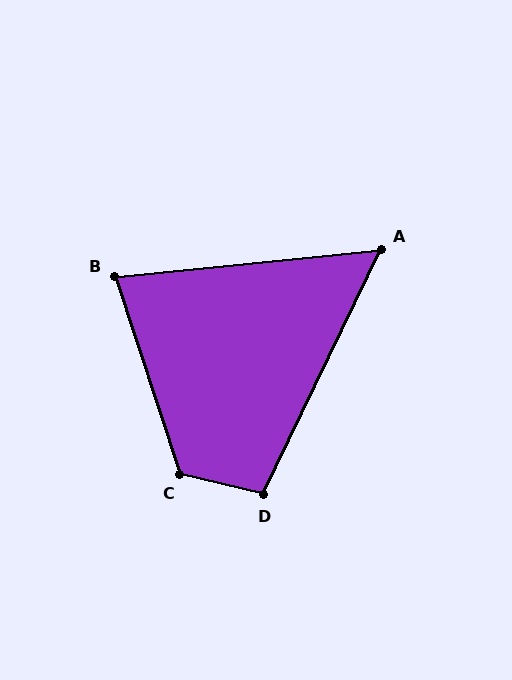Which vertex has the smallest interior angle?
A, at approximately 59 degrees.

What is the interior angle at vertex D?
Approximately 102 degrees (obtuse).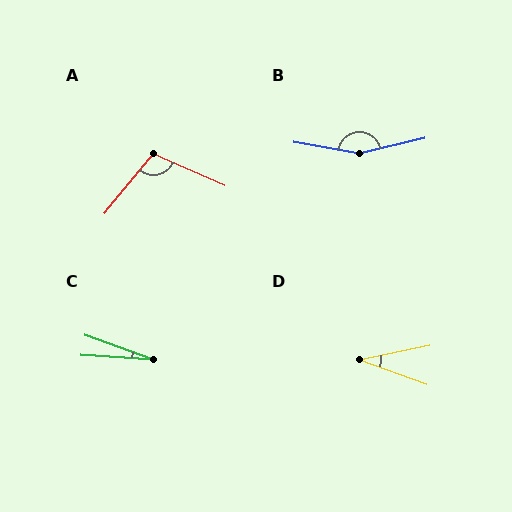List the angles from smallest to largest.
C (16°), D (32°), A (106°), B (157°).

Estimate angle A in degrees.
Approximately 106 degrees.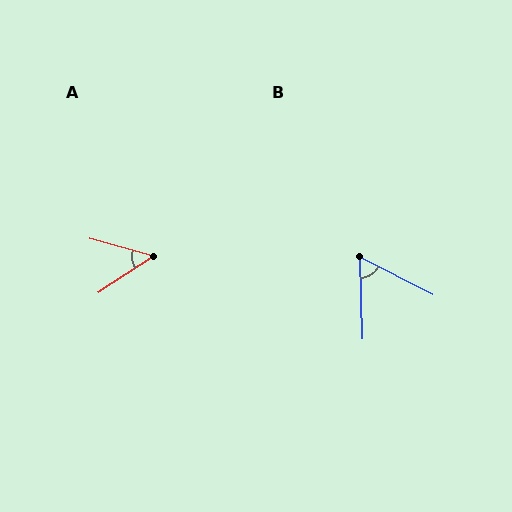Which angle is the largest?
B, at approximately 61 degrees.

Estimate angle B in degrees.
Approximately 61 degrees.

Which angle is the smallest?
A, at approximately 48 degrees.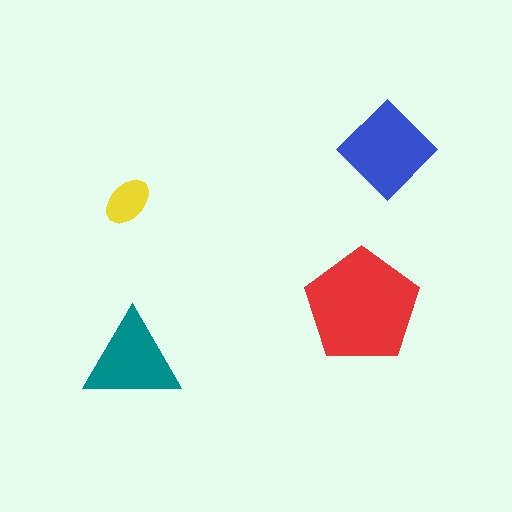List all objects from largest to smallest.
The red pentagon, the blue diamond, the teal triangle, the yellow ellipse.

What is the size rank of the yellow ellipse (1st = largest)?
4th.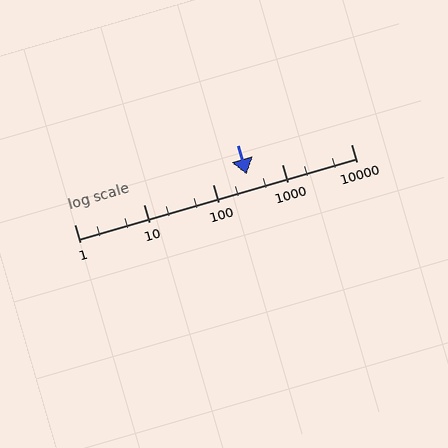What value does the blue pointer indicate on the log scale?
The pointer indicates approximately 310.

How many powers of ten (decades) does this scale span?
The scale spans 4 decades, from 1 to 10000.